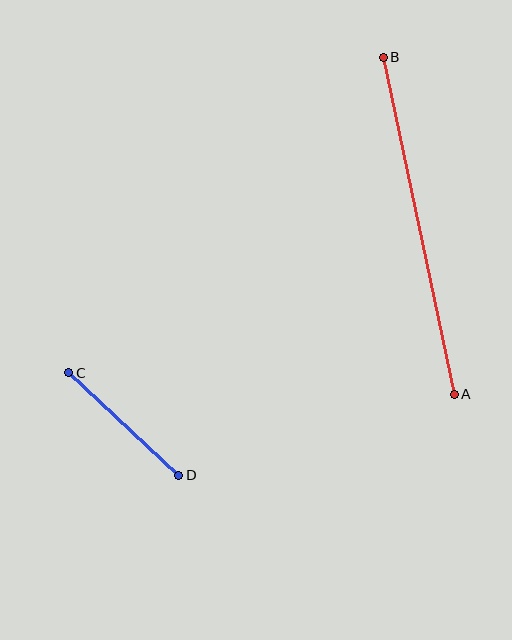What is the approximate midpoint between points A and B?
The midpoint is at approximately (419, 226) pixels.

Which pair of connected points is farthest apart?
Points A and B are farthest apart.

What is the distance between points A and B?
The distance is approximately 344 pixels.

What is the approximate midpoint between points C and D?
The midpoint is at approximately (124, 424) pixels.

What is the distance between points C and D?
The distance is approximately 150 pixels.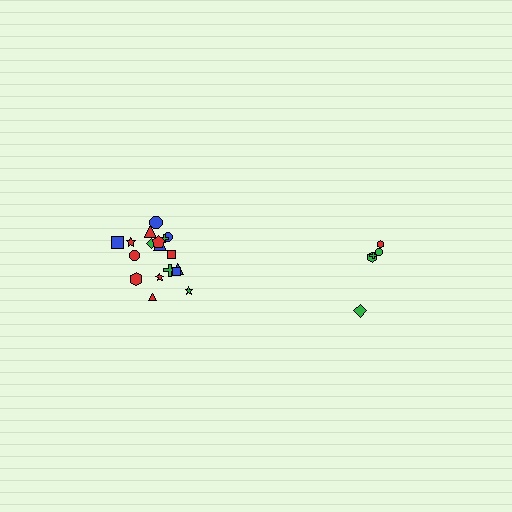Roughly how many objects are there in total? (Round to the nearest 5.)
Roughly 25 objects in total.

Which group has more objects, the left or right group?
The left group.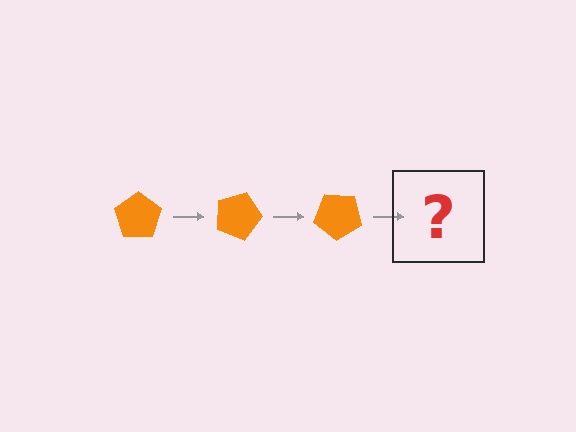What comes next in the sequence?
The next element should be an orange pentagon rotated 60 degrees.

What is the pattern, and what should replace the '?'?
The pattern is that the pentagon rotates 20 degrees each step. The '?' should be an orange pentagon rotated 60 degrees.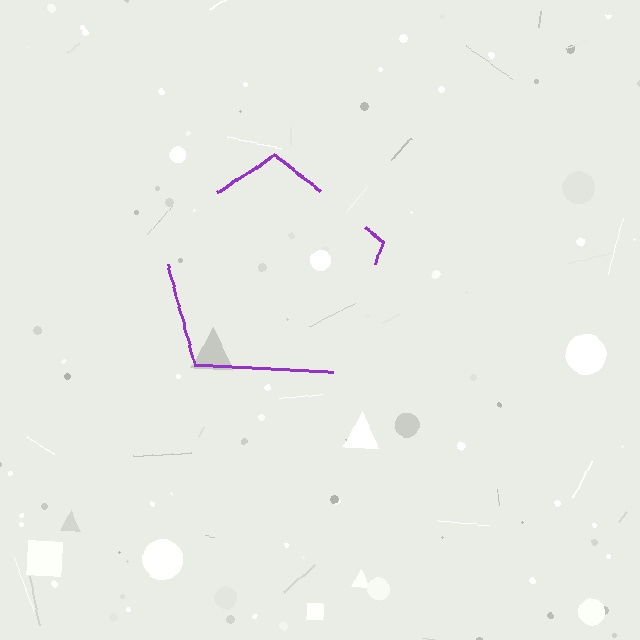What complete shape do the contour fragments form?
The contour fragments form a pentagon.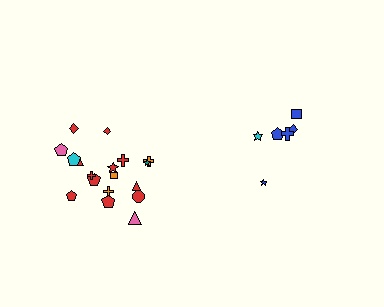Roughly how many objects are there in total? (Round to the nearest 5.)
Roughly 25 objects in total.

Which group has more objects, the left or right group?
The left group.